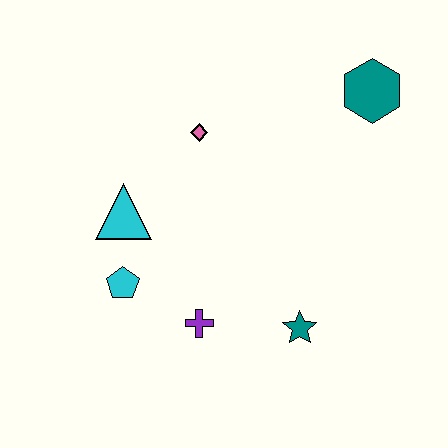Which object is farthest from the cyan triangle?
The teal hexagon is farthest from the cyan triangle.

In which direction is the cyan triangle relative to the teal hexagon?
The cyan triangle is to the left of the teal hexagon.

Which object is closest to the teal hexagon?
The pink diamond is closest to the teal hexagon.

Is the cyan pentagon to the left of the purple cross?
Yes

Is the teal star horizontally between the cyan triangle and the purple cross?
No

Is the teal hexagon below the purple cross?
No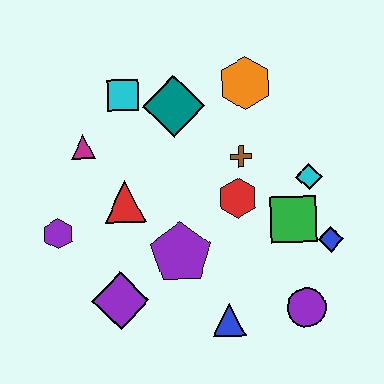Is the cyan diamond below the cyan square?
Yes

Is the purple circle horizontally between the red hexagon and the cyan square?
No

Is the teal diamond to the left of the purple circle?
Yes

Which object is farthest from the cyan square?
The purple circle is farthest from the cyan square.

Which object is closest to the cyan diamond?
The green square is closest to the cyan diamond.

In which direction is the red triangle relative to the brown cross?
The red triangle is to the left of the brown cross.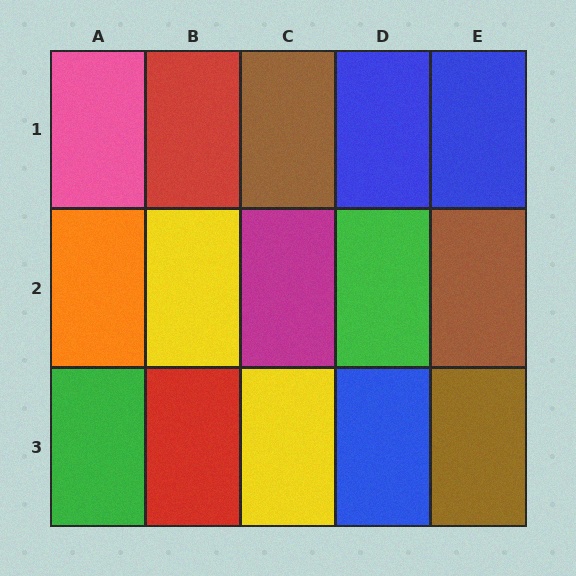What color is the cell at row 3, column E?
Brown.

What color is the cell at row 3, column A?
Green.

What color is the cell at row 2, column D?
Green.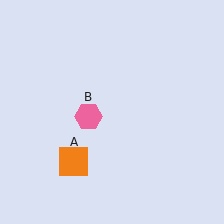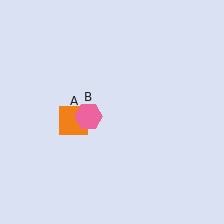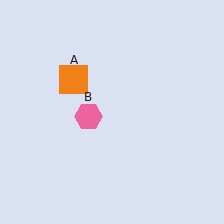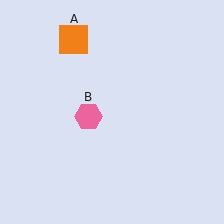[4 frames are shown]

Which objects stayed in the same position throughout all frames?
Pink hexagon (object B) remained stationary.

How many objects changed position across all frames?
1 object changed position: orange square (object A).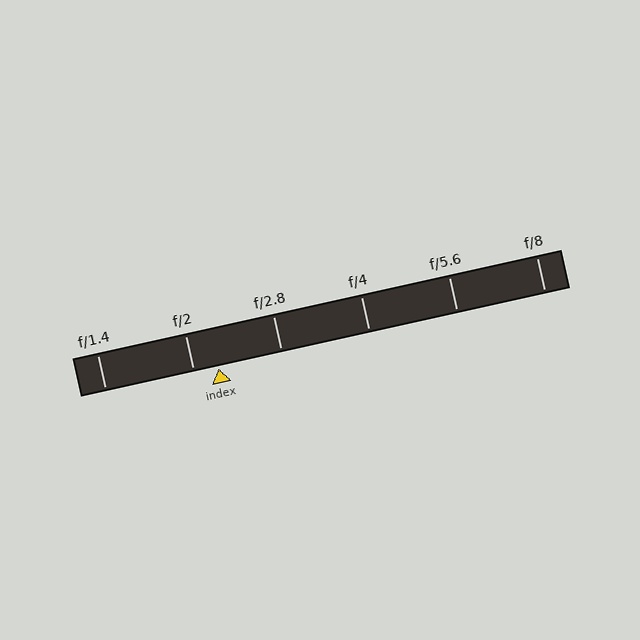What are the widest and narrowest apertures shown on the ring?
The widest aperture shown is f/1.4 and the narrowest is f/8.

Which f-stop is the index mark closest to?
The index mark is closest to f/2.